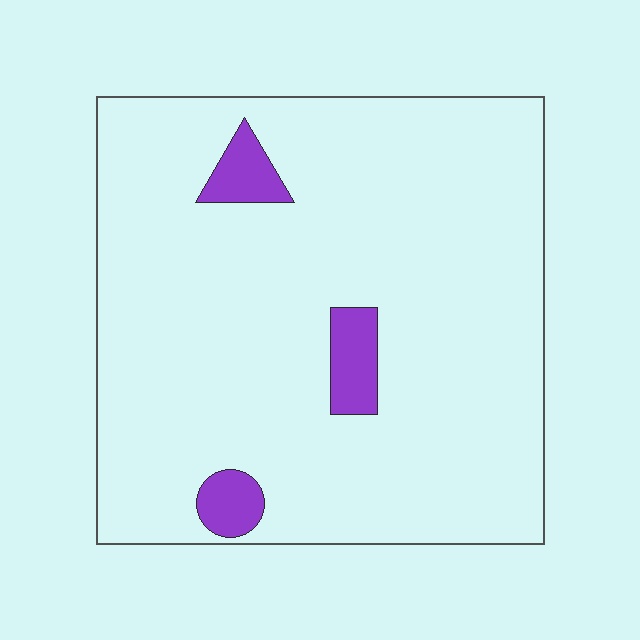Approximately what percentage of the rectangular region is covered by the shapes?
Approximately 5%.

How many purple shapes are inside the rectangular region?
3.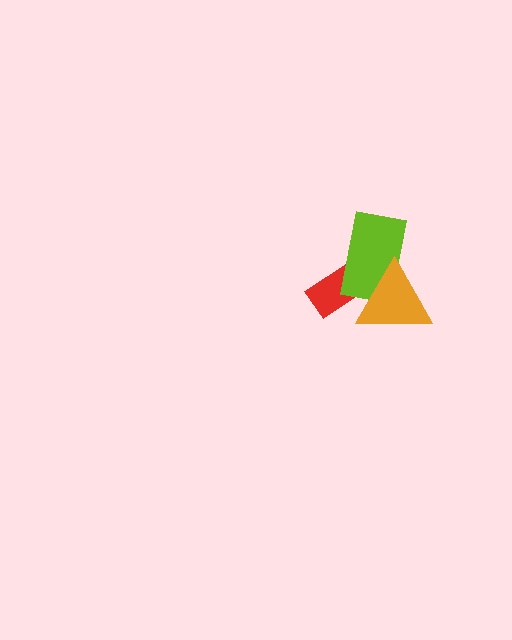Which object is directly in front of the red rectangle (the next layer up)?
The lime rectangle is directly in front of the red rectangle.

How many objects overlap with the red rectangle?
2 objects overlap with the red rectangle.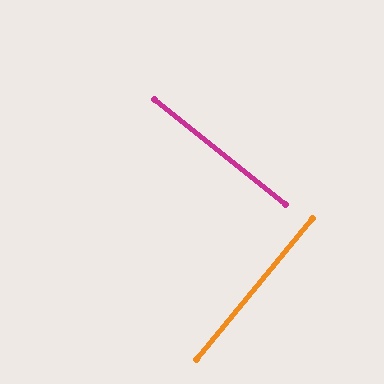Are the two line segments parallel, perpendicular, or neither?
Perpendicular — they meet at approximately 89°.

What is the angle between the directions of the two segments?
Approximately 89 degrees.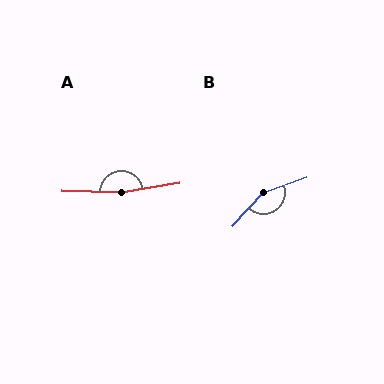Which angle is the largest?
A, at approximately 169 degrees.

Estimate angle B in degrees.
Approximately 152 degrees.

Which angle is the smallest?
B, at approximately 152 degrees.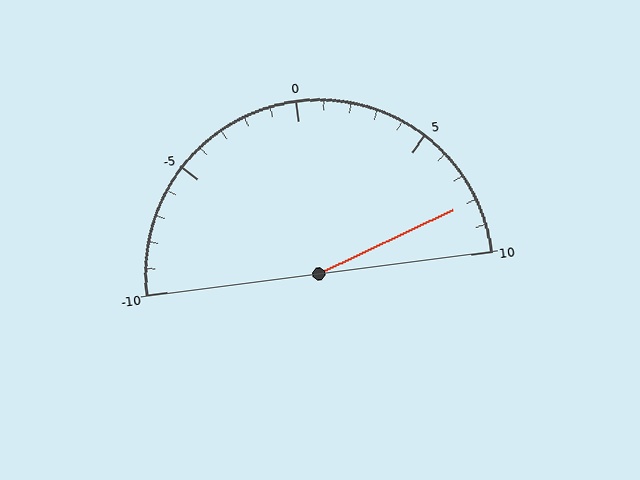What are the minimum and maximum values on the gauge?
The gauge ranges from -10 to 10.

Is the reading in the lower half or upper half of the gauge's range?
The reading is in the upper half of the range (-10 to 10).